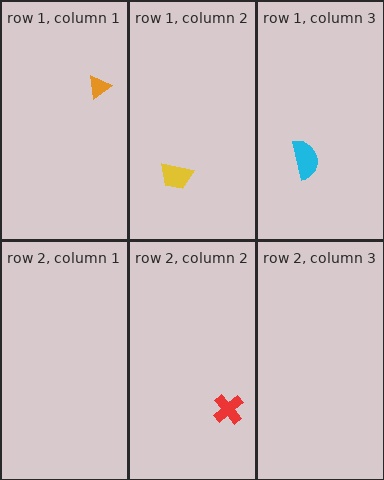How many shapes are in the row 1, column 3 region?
1.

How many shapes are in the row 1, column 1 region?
1.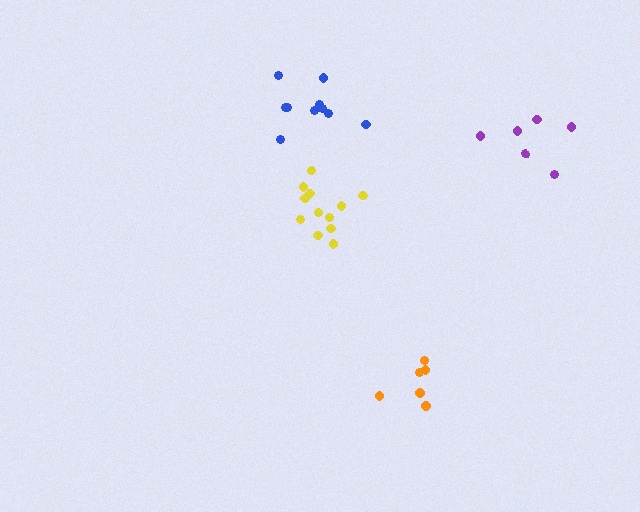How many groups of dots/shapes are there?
There are 4 groups.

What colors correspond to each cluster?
The clusters are colored: blue, orange, purple, yellow.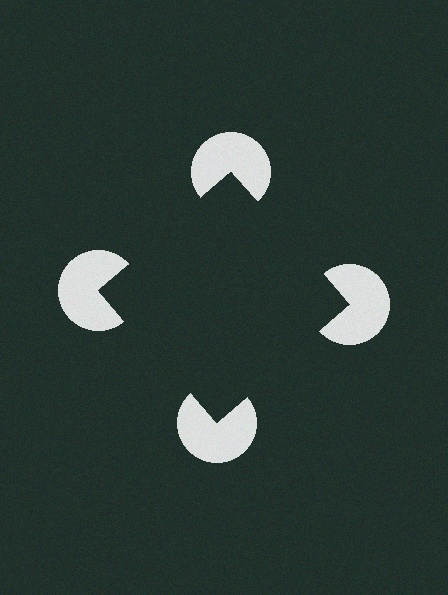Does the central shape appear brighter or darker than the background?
It typically appears slightly darker than the background, even though no actual brightness change is drawn.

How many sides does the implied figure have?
4 sides.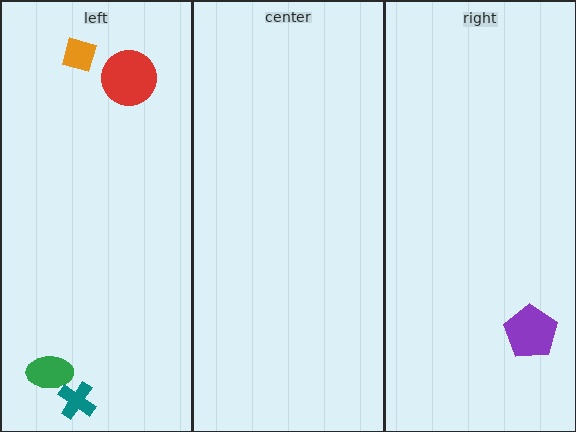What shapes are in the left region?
The green ellipse, the orange diamond, the teal cross, the red circle.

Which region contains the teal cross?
The left region.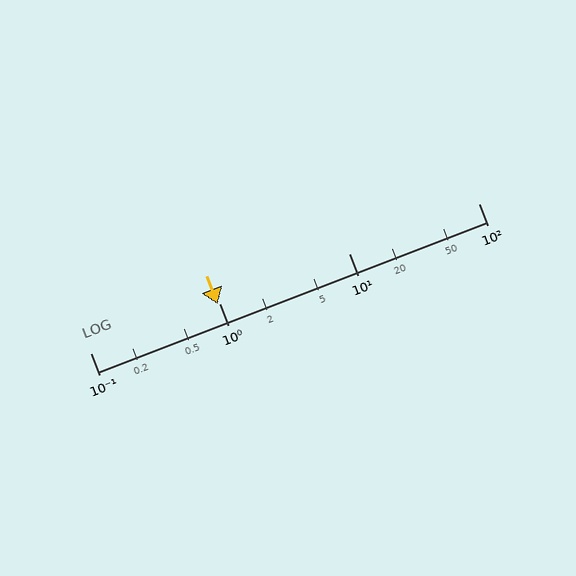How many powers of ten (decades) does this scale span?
The scale spans 3 decades, from 0.1 to 100.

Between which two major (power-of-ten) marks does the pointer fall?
The pointer is between 0.1 and 1.